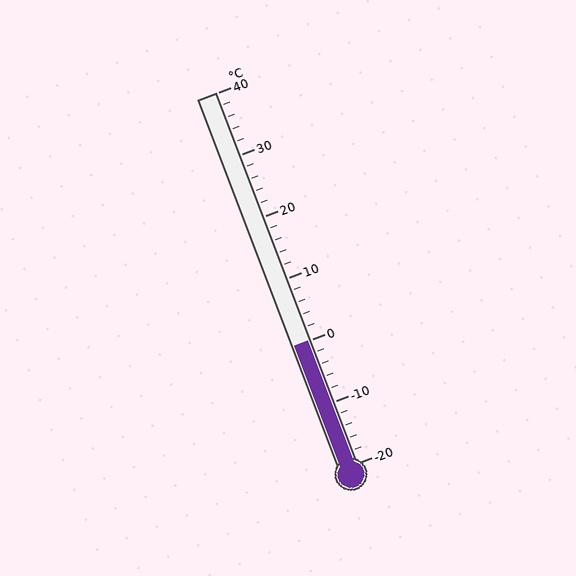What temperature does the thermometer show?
The thermometer shows approximately 0°C.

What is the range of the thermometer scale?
The thermometer scale ranges from -20°C to 40°C.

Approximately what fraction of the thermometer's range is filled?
The thermometer is filled to approximately 35% of its range.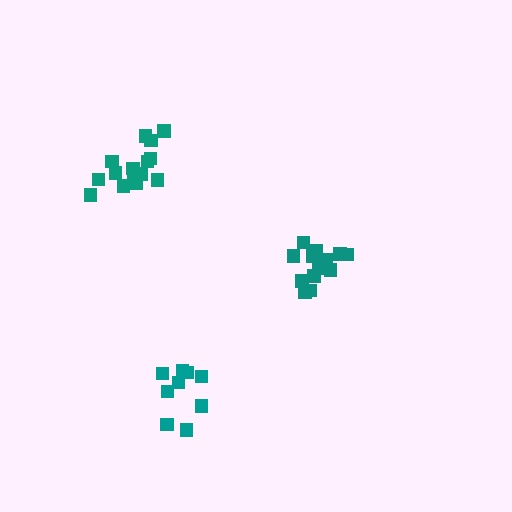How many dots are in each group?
Group 1: 14 dots, Group 2: 15 dots, Group 3: 9 dots (38 total).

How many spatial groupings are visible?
There are 3 spatial groupings.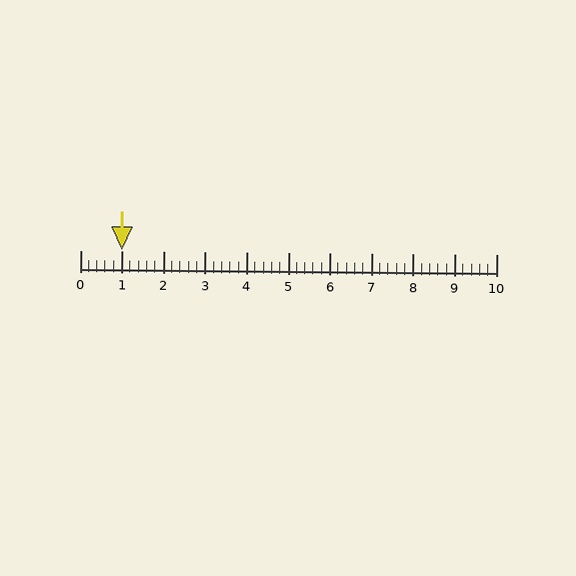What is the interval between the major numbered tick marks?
The major tick marks are spaced 1 units apart.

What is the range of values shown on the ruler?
The ruler shows values from 0 to 10.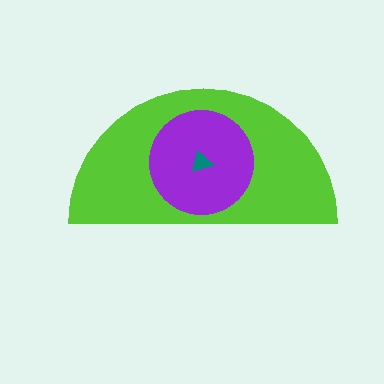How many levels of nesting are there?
3.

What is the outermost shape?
The lime semicircle.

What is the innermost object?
The teal triangle.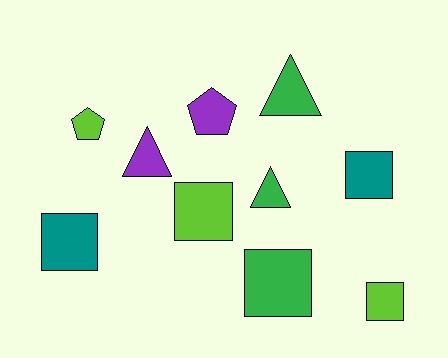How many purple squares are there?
There are no purple squares.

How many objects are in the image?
There are 10 objects.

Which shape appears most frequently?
Square, with 5 objects.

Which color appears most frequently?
Green, with 3 objects.